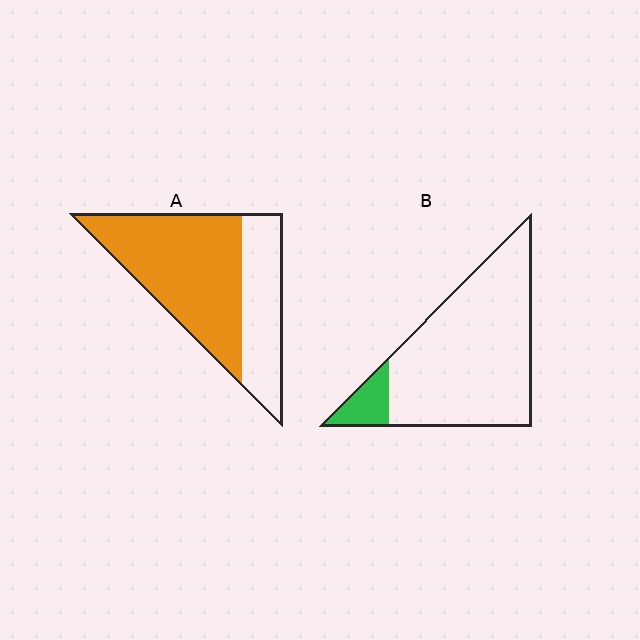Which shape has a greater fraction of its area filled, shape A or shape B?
Shape A.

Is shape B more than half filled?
No.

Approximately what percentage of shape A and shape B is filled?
A is approximately 65% and B is approximately 10%.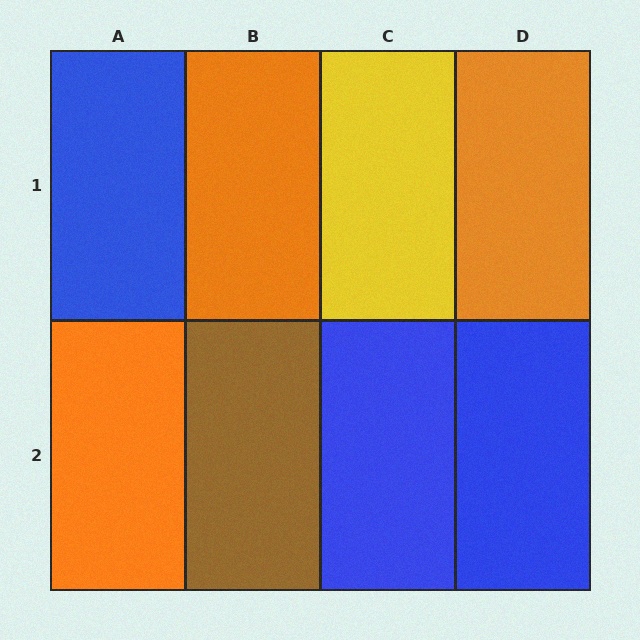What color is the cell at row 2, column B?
Brown.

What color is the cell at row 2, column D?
Blue.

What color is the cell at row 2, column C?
Blue.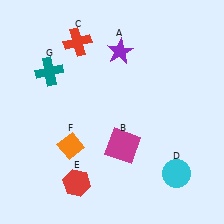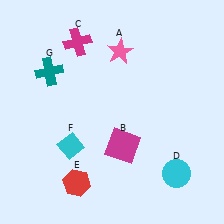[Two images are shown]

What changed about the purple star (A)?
In Image 1, A is purple. In Image 2, it changed to pink.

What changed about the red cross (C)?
In Image 1, C is red. In Image 2, it changed to magenta.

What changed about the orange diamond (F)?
In Image 1, F is orange. In Image 2, it changed to cyan.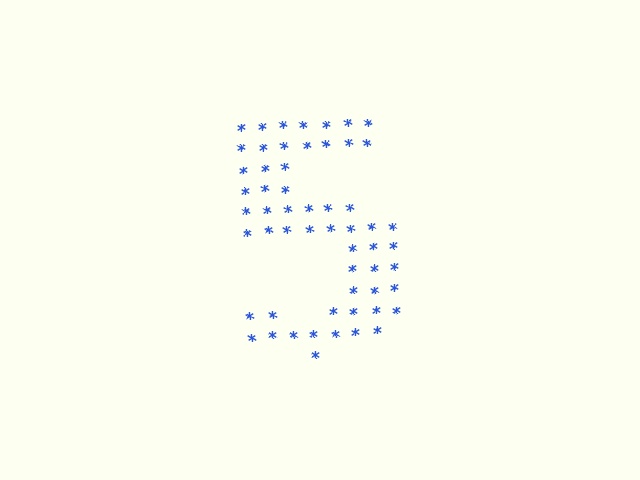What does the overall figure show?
The overall figure shows the digit 5.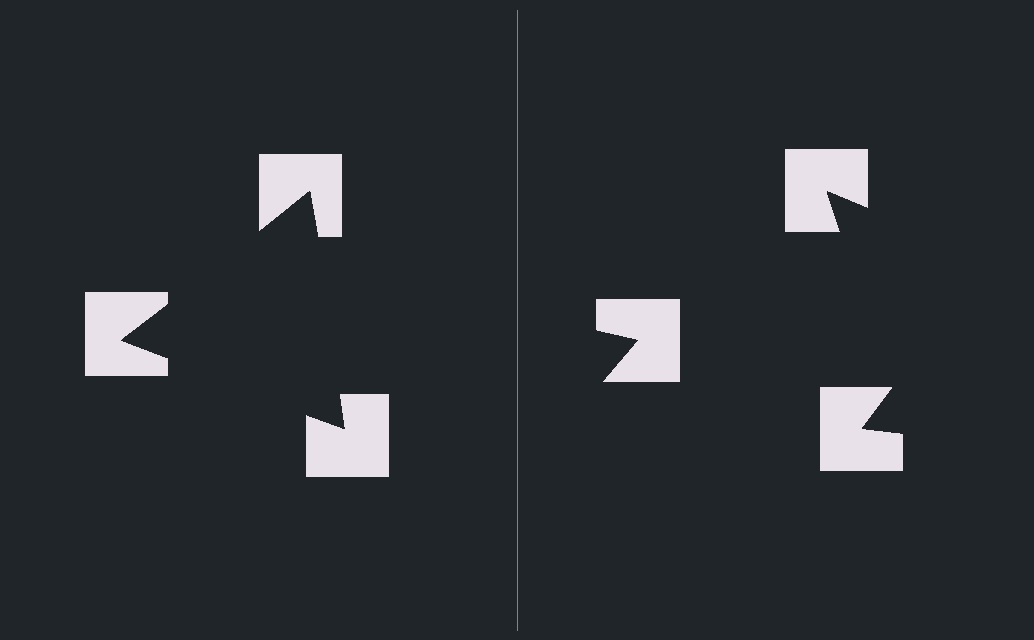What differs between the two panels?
The notched squares are positioned identically on both sides; only the wedge orientations differ. On the left they align to a triangle; on the right they are misaligned.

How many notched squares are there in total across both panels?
6 — 3 on each side.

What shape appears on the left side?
An illusory triangle.